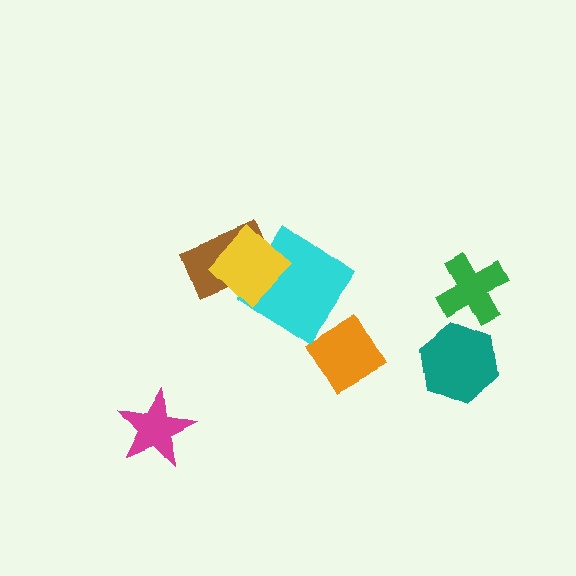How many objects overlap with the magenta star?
0 objects overlap with the magenta star.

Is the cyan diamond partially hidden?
Yes, it is partially covered by another shape.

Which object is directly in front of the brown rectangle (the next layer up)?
The cyan diamond is directly in front of the brown rectangle.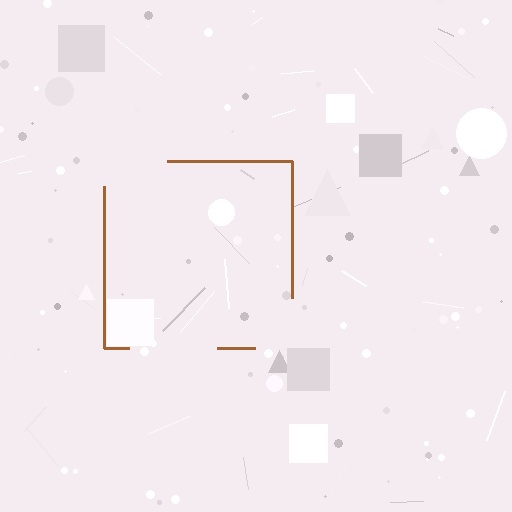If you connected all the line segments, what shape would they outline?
They would outline a square.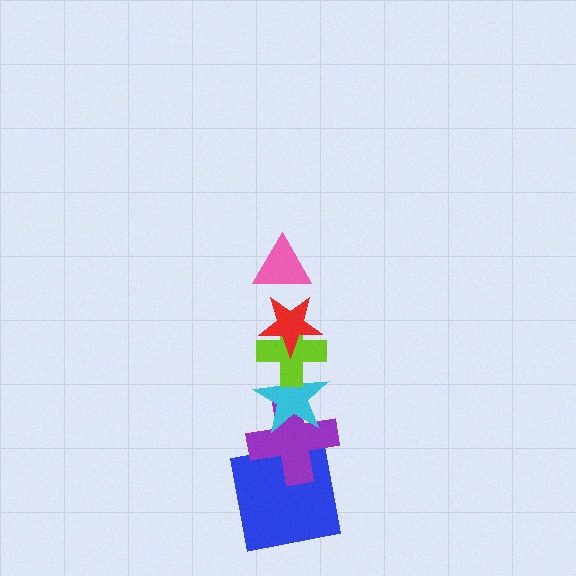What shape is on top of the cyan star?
The lime cross is on top of the cyan star.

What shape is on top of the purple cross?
The cyan star is on top of the purple cross.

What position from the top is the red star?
The red star is 2nd from the top.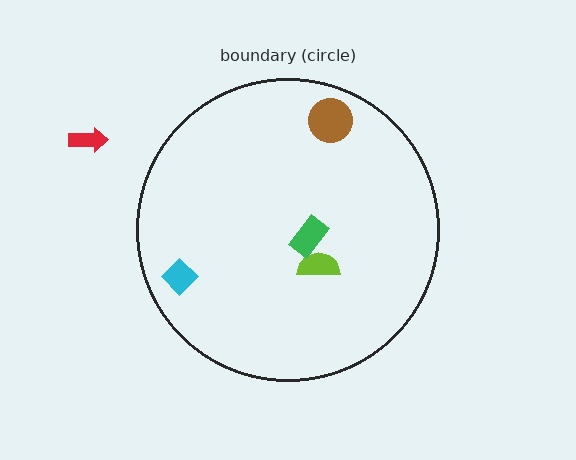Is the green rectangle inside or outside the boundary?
Inside.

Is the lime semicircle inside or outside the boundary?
Inside.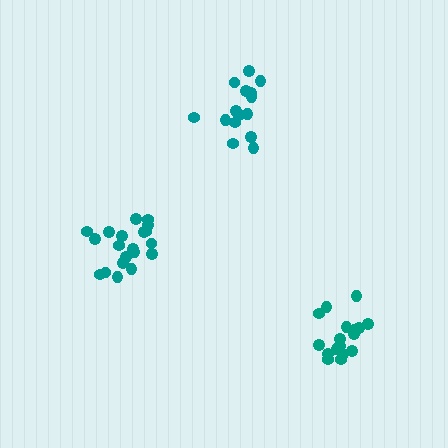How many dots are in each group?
Group 1: 15 dots, Group 2: 17 dots, Group 3: 20 dots (52 total).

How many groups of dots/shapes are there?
There are 3 groups.